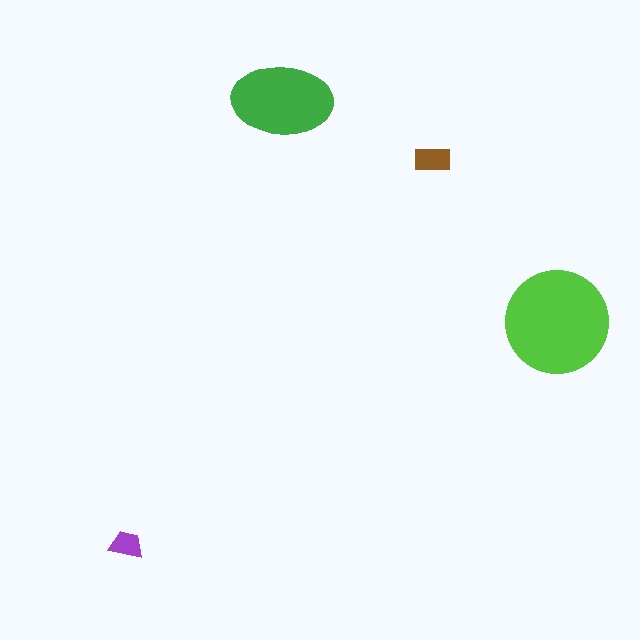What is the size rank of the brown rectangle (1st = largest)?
3rd.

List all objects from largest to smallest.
The lime circle, the green ellipse, the brown rectangle, the purple trapezoid.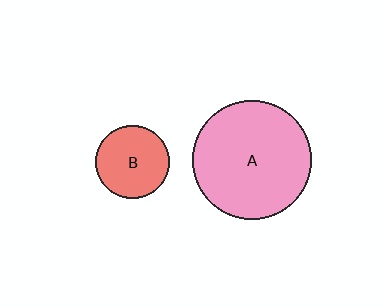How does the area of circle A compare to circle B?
Approximately 2.6 times.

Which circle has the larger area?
Circle A (pink).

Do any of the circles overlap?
No, none of the circles overlap.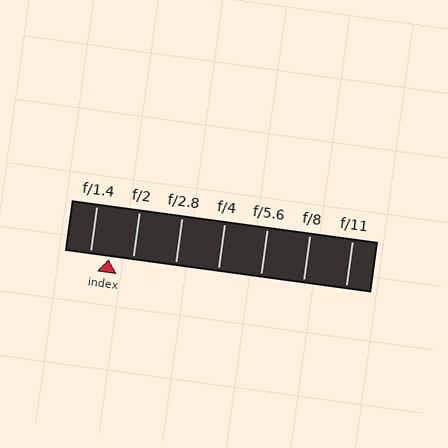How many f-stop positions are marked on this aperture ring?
There are 7 f-stop positions marked.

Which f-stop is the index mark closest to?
The index mark is closest to f/1.4.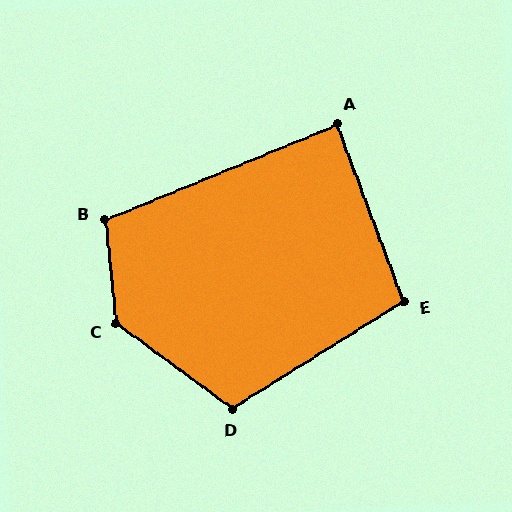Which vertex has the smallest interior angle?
A, at approximately 88 degrees.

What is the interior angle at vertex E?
Approximately 102 degrees (obtuse).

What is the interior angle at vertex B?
Approximately 106 degrees (obtuse).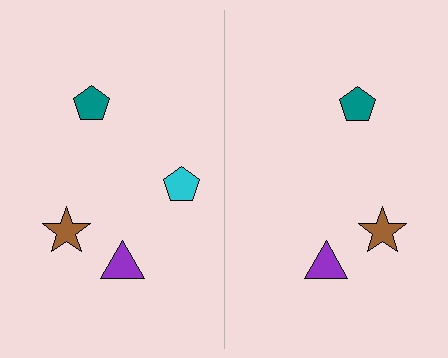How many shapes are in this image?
There are 7 shapes in this image.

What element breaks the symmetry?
A cyan pentagon is missing from the right side.